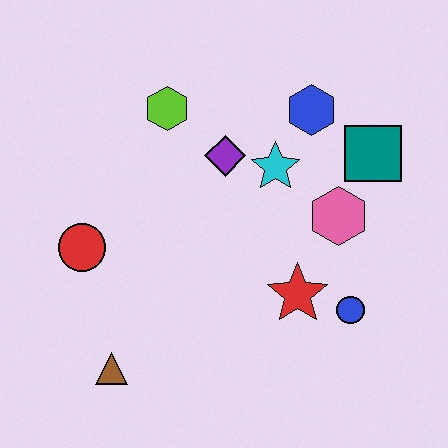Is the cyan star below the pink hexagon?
No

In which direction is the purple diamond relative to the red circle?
The purple diamond is to the right of the red circle.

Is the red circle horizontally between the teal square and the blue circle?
No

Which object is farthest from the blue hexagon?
The brown triangle is farthest from the blue hexagon.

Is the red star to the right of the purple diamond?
Yes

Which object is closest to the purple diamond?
The cyan star is closest to the purple diamond.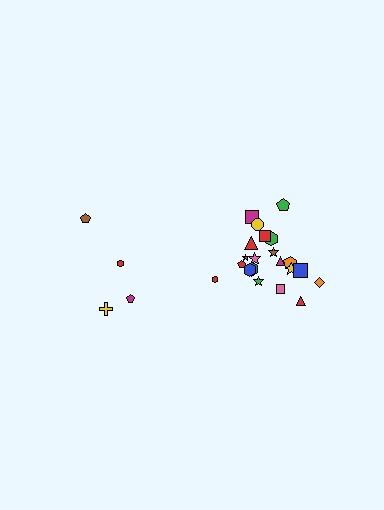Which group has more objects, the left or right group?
The right group.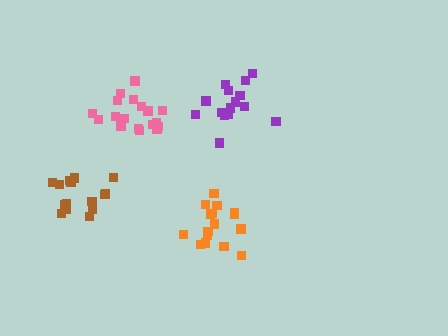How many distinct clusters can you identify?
There are 4 distinct clusters.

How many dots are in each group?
Group 1: 15 dots, Group 2: 19 dots, Group 3: 16 dots, Group 4: 15 dots (65 total).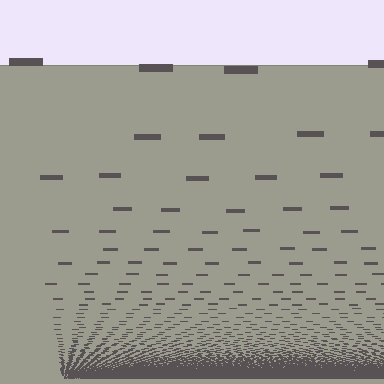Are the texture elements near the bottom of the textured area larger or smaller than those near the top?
Smaller. The gradient is inverted — elements near the bottom are smaller and denser.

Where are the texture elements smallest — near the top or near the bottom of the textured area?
Near the bottom.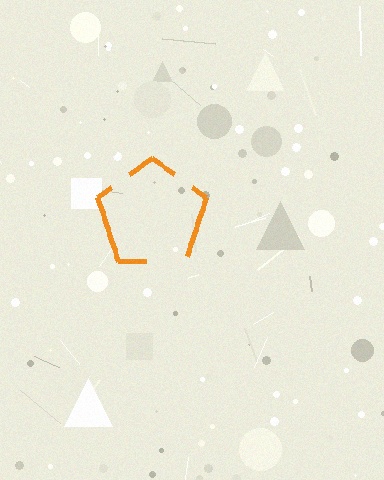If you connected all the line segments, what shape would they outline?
They would outline a pentagon.